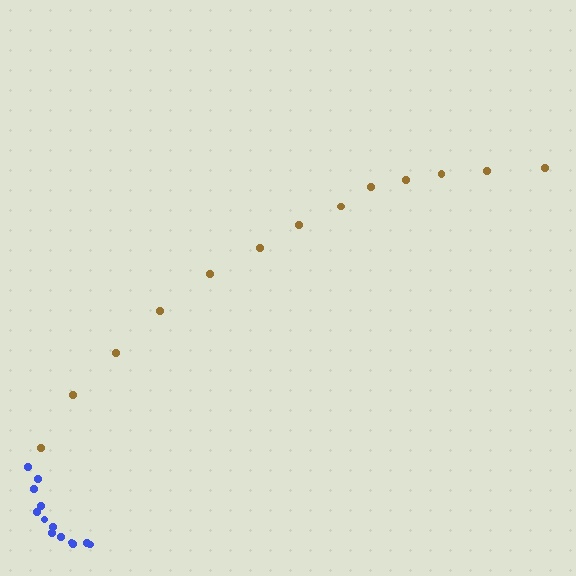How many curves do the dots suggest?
There are 2 distinct paths.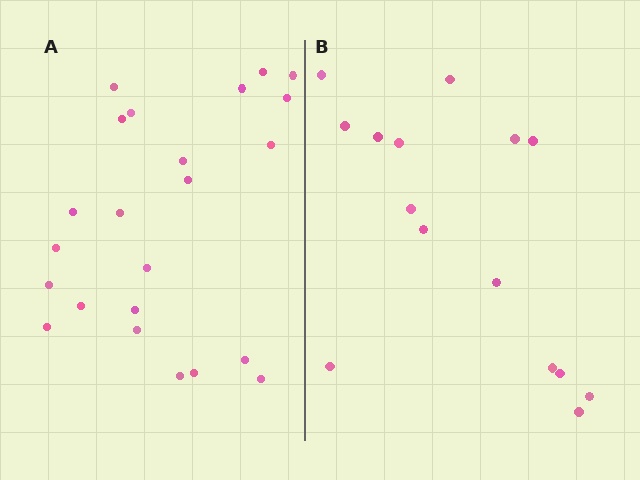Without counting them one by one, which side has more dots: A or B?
Region A (the left region) has more dots.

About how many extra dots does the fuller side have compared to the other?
Region A has roughly 8 or so more dots than region B.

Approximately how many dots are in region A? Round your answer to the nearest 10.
About 20 dots. (The exact count is 23, which rounds to 20.)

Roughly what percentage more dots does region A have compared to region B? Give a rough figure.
About 55% more.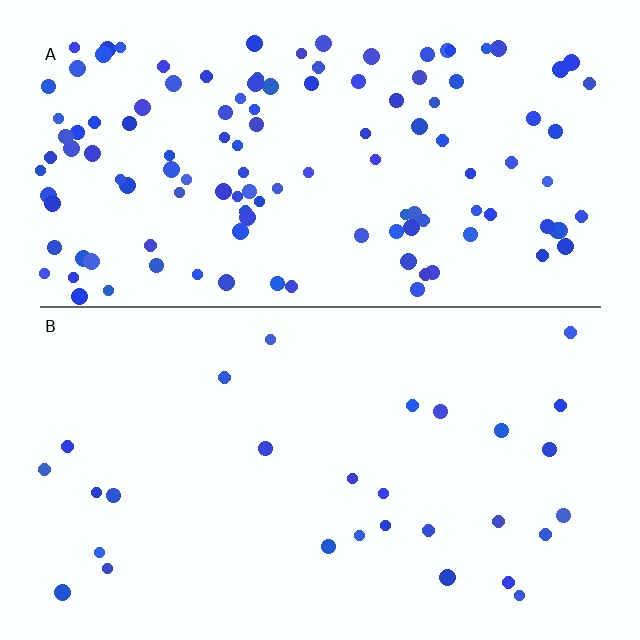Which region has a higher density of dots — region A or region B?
A (the top).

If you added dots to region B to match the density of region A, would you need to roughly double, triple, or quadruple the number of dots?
Approximately quadruple.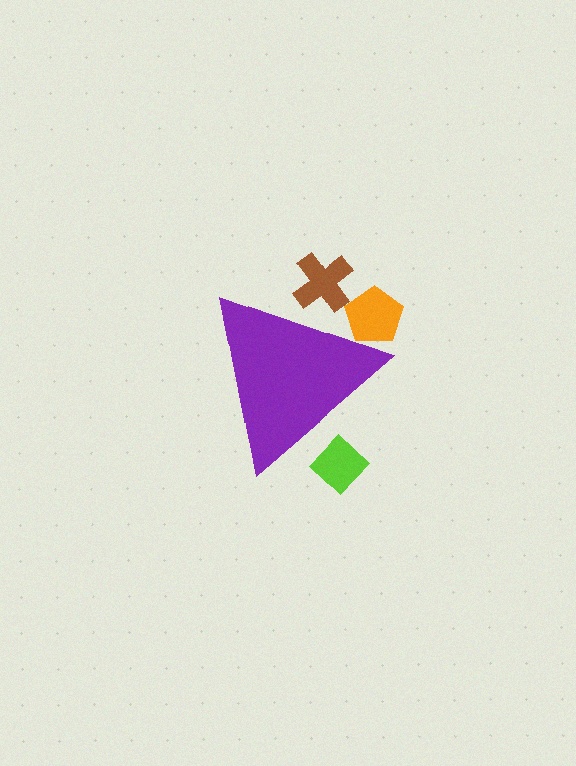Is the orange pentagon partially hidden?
Yes, the orange pentagon is partially hidden behind the purple triangle.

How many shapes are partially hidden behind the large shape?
3 shapes are partially hidden.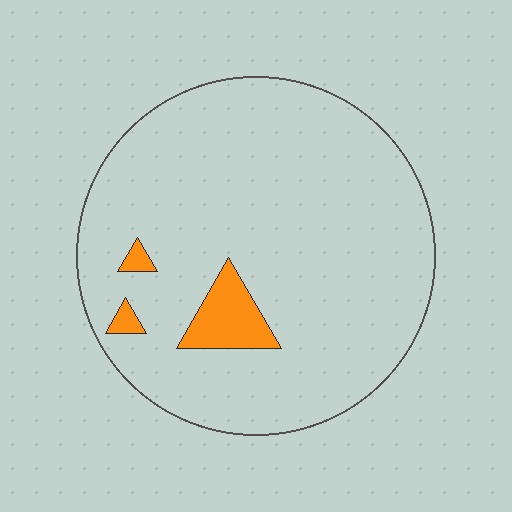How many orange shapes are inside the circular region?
3.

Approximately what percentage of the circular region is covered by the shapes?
Approximately 5%.